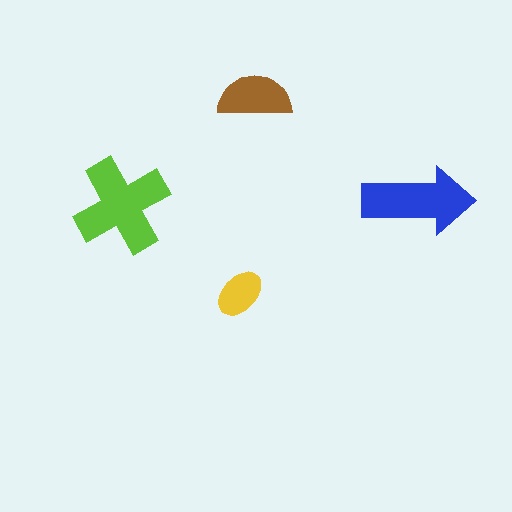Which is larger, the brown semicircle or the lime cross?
The lime cross.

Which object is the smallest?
The yellow ellipse.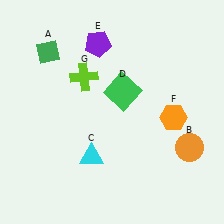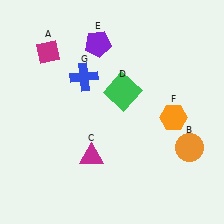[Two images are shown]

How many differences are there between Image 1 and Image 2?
There are 3 differences between the two images.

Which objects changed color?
A changed from green to magenta. C changed from cyan to magenta. G changed from lime to blue.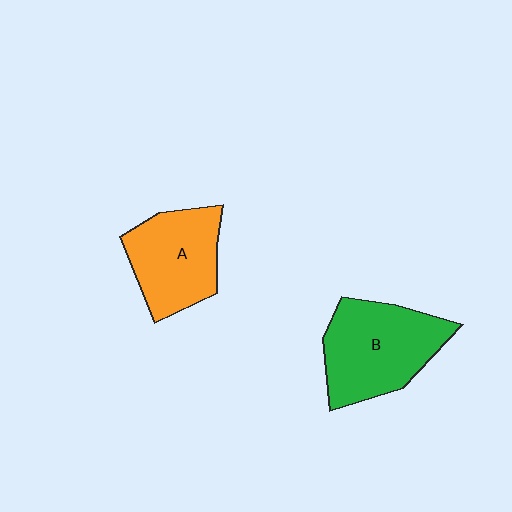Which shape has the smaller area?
Shape A (orange).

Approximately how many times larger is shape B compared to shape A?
Approximately 1.2 times.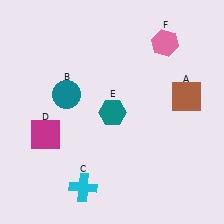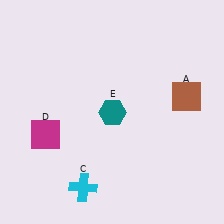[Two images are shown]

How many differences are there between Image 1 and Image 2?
There are 2 differences between the two images.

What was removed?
The teal circle (B), the pink hexagon (F) were removed in Image 2.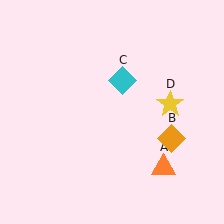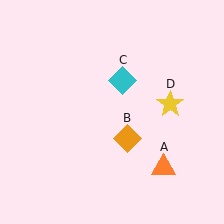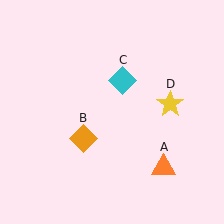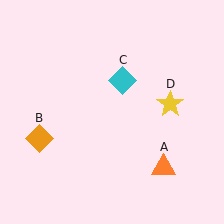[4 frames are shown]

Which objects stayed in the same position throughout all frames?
Orange triangle (object A) and cyan diamond (object C) and yellow star (object D) remained stationary.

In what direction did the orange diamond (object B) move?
The orange diamond (object B) moved left.